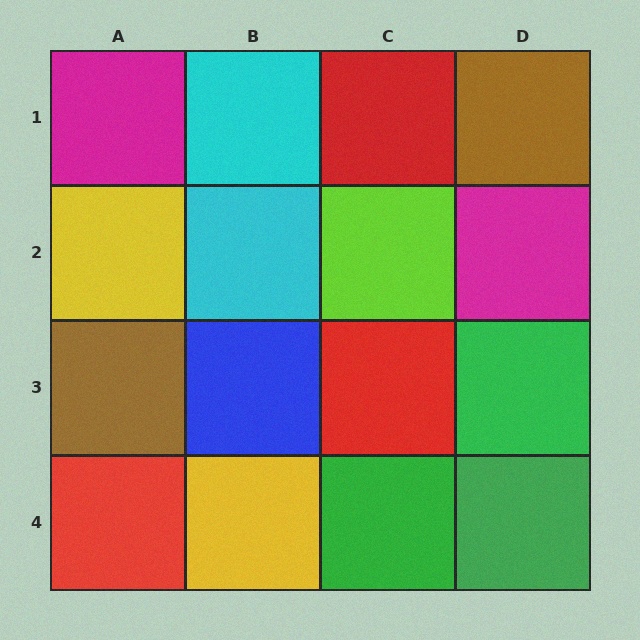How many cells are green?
3 cells are green.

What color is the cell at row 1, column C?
Red.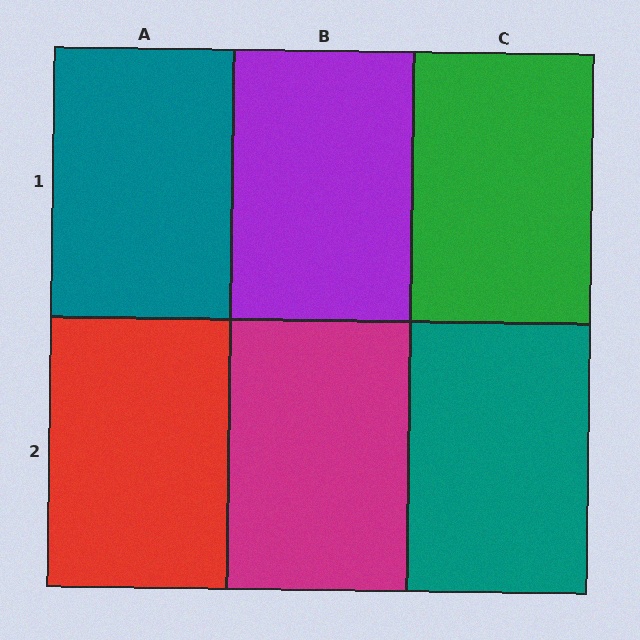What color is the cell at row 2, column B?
Magenta.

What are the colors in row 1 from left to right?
Teal, purple, green.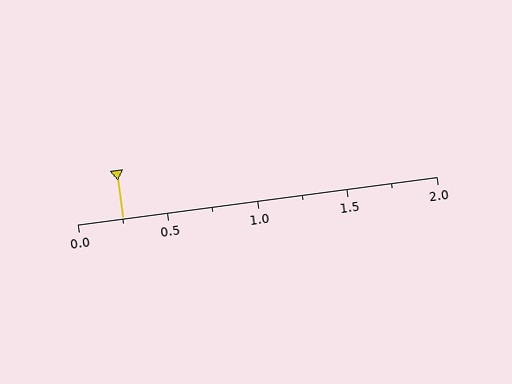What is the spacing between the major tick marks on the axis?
The major ticks are spaced 0.5 apart.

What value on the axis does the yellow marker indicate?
The marker indicates approximately 0.25.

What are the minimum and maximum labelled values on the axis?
The axis runs from 0.0 to 2.0.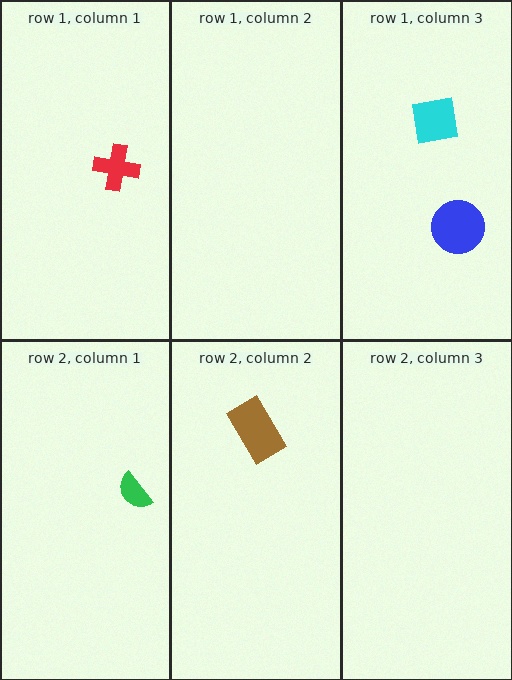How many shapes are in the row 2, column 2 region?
1.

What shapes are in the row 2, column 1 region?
The green semicircle.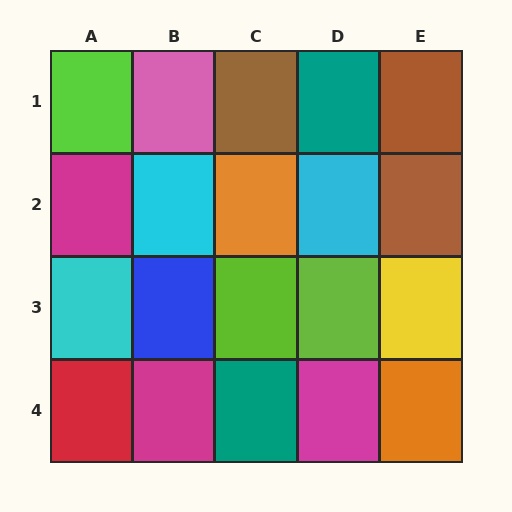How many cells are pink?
1 cell is pink.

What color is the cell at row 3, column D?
Lime.